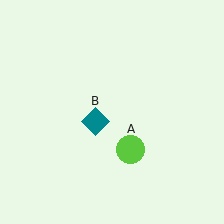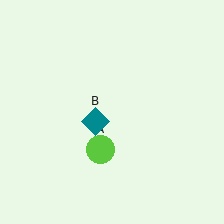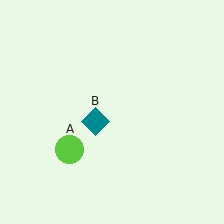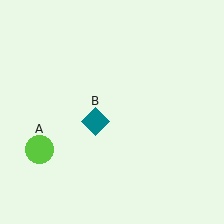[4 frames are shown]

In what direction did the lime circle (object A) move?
The lime circle (object A) moved left.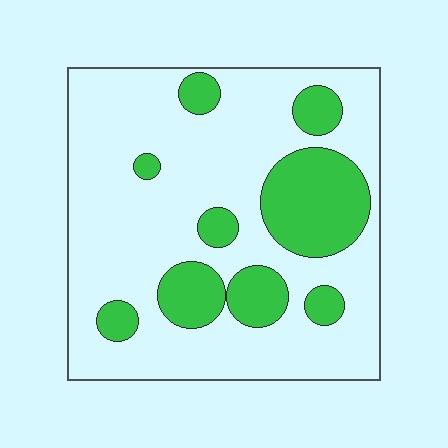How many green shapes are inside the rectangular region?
9.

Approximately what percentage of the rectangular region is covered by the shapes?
Approximately 25%.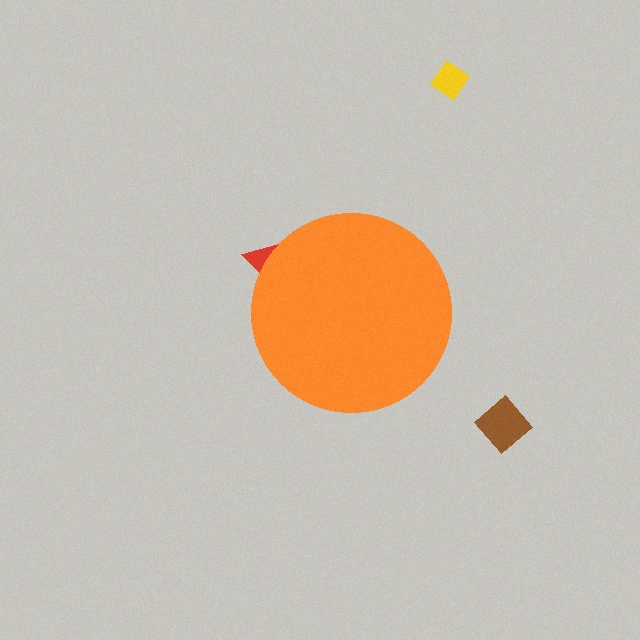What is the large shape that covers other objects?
An orange circle.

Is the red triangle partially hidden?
Yes, the red triangle is partially hidden behind the orange circle.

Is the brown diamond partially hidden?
No, the brown diamond is fully visible.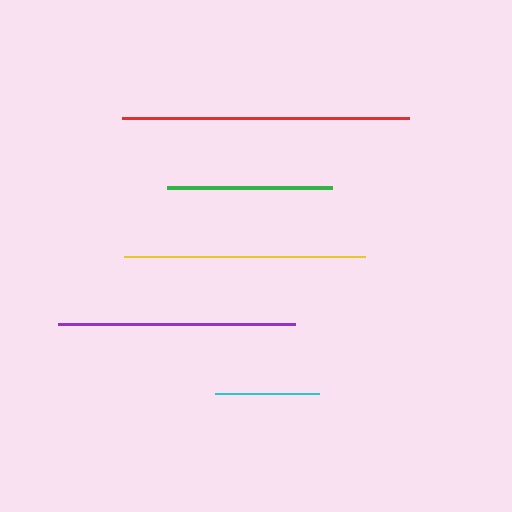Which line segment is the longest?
The red line is the longest at approximately 287 pixels.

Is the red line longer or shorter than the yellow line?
The red line is longer than the yellow line.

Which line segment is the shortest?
The cyan line is the shortest at approximately 104 pixels.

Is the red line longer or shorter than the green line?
The red line is longer than the green line.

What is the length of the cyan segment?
The cyan segment is approximately 104 pixels long.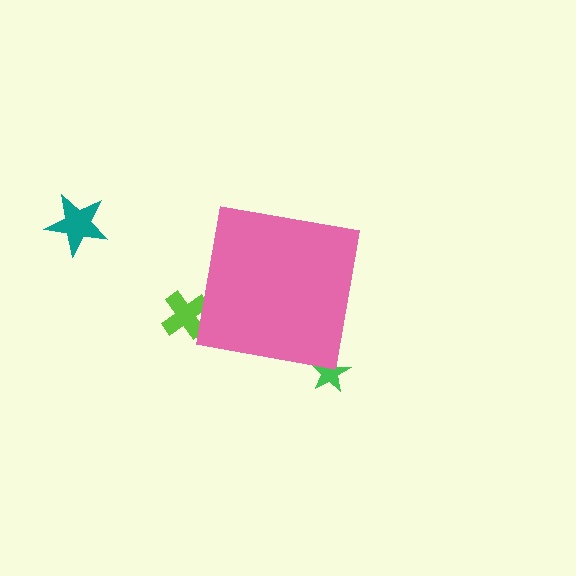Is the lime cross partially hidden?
Yes, the lime cross is partially hidden behind the pink square.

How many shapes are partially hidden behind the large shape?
2 shapes are partially hidden.